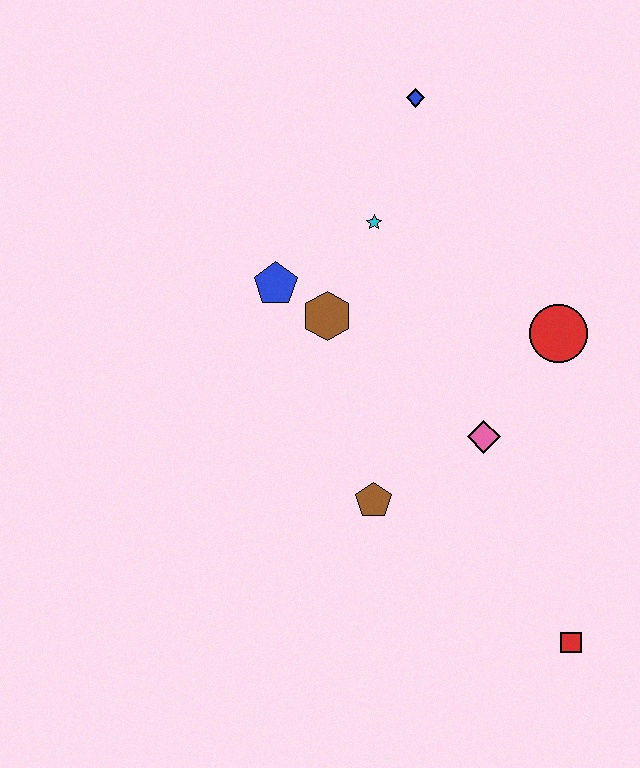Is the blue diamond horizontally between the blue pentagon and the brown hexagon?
No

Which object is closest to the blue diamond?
The cyan star is closest to the blue diamond.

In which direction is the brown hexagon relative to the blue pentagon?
The brown hexagon is to the right of the blue pentagon.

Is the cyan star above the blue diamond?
No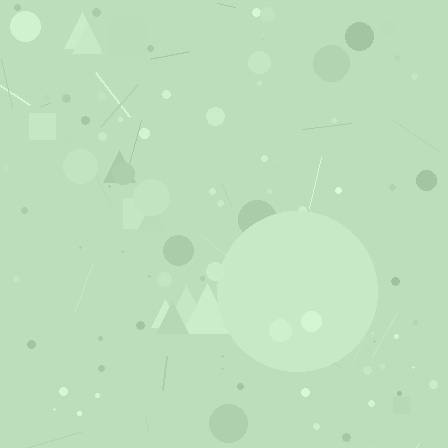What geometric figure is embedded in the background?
A circle is embedded in the background.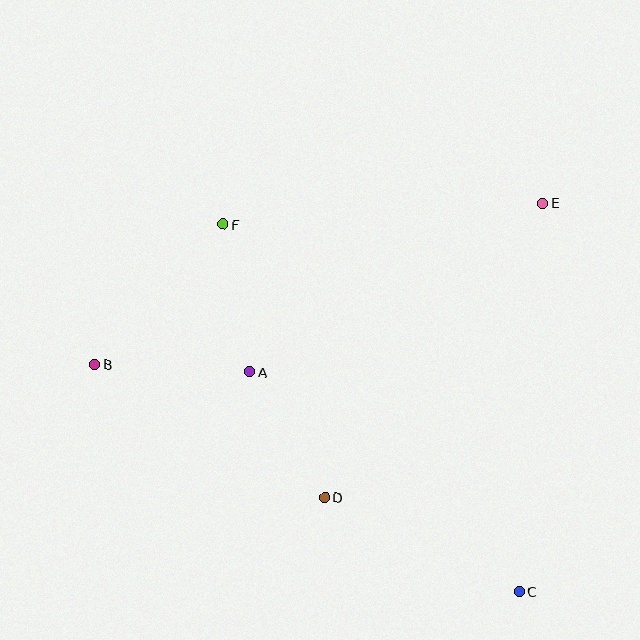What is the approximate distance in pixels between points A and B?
The distance between A and B is approximately 155 pixels.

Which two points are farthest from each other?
Points B and C are farthest from each other.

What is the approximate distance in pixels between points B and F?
The distance between B and F is approximately 190 pixels.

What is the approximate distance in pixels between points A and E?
The distance between A and E is approximately 339 pixels.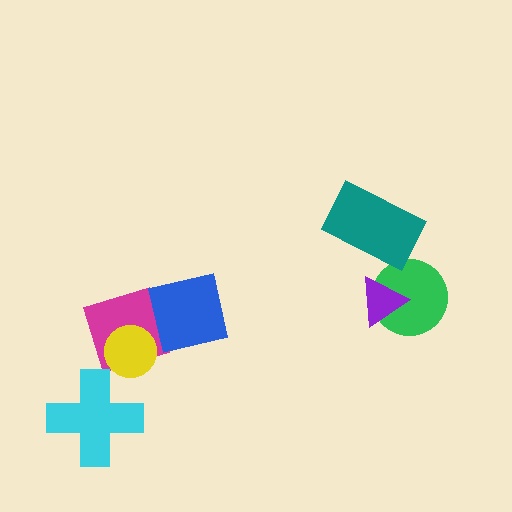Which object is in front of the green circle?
The purple triangle is in front of the green circle.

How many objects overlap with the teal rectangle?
0 objects overlap with the teal rectangle.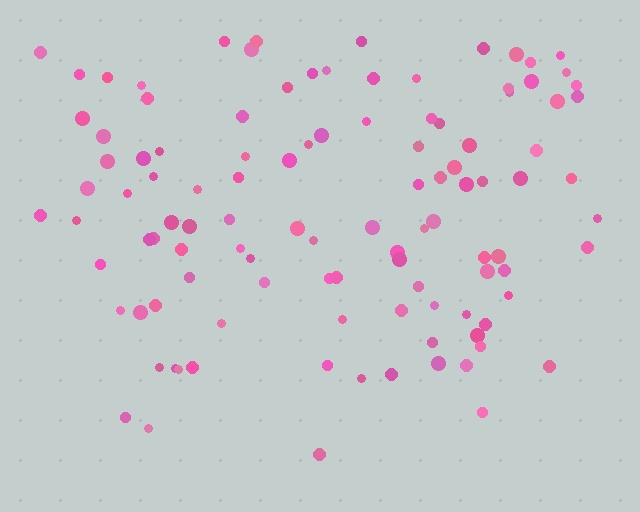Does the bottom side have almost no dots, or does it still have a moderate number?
Still a moderate number, just noticeably fewer than the top.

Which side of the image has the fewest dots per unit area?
The bottom.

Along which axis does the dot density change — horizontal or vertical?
Vertical.